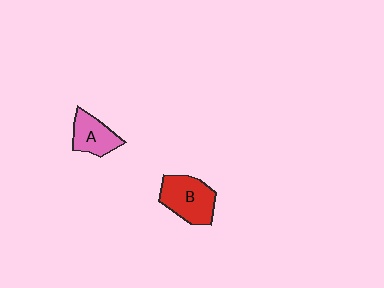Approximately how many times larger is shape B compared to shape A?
Approximately 1.4 times.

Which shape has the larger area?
Shape B (red).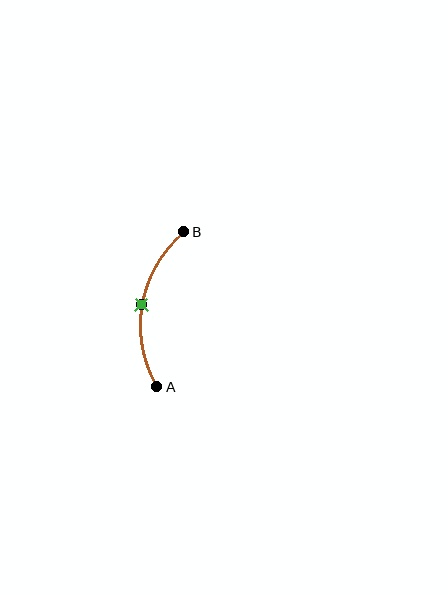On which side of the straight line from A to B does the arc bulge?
The arc bulges to the left of the straight line connecting A and B.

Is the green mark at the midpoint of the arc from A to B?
Yes. The green mark lies on the arc at equal arc-length from both A and B — it is the arc midpoint.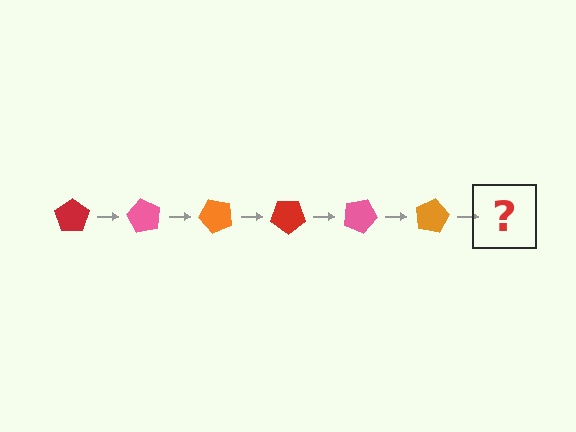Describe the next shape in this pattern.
It should be a red pentagon, rotated 360 degrees from the start.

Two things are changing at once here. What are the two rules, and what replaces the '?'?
The two rules are that it rotates 60 degrees each step and the color cycles through red, pink, and orange. The '?' should be a red pentagon, rotated 360 degrees from the start.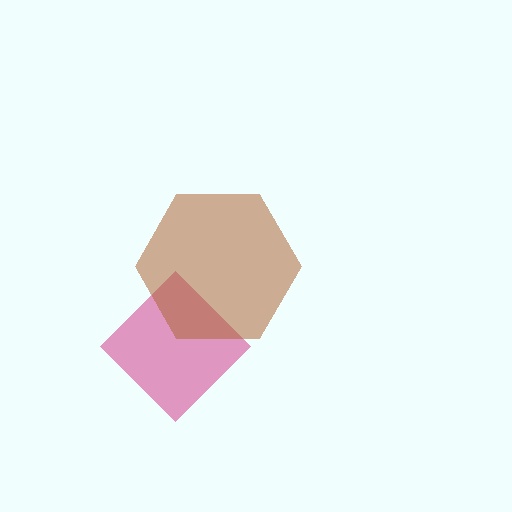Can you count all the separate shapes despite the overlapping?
Yes, there are 2 separate shapes.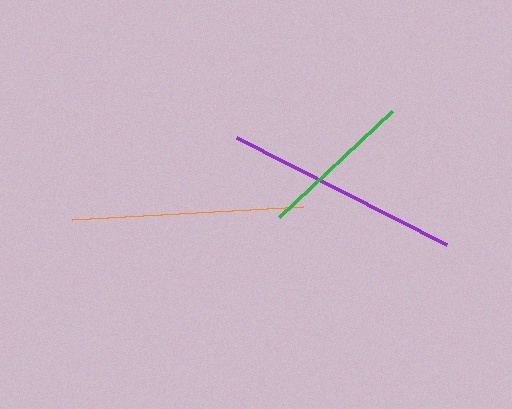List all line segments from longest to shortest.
From longest to shortest: purple, orange, green.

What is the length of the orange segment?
The orange segment is approximately 231 pixels long.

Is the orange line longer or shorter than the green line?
The orange line is longer than the green line.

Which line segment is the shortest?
The green line is the shortest at approximately 155 pixels.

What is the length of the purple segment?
The purple segment is approximately 235 pixels long.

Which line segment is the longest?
The purple line is the longest at approximately 235 pixels.